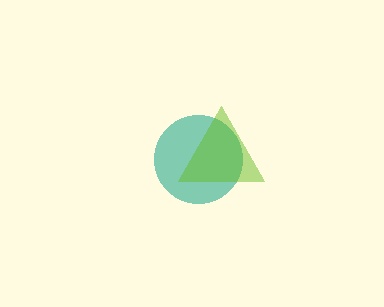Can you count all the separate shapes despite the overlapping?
Yes, there are 2 separate shapes.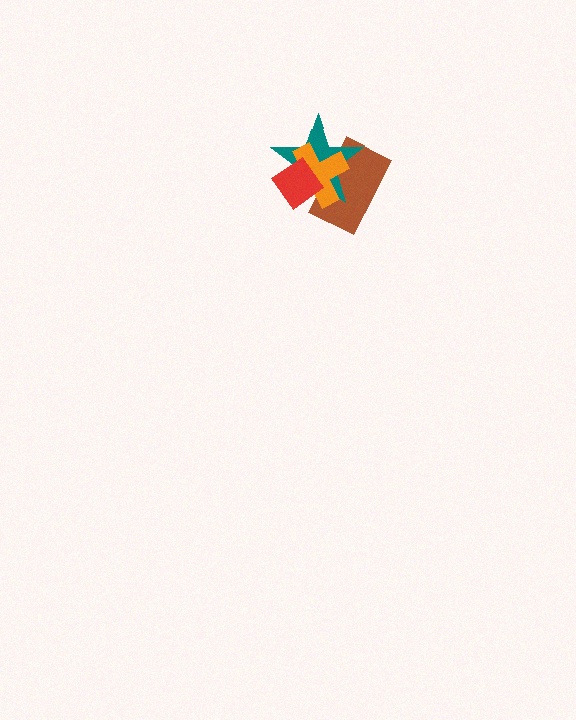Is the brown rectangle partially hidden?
Yes, it is partially covered by another shape.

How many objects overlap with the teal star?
3 objects overlap with the teal star.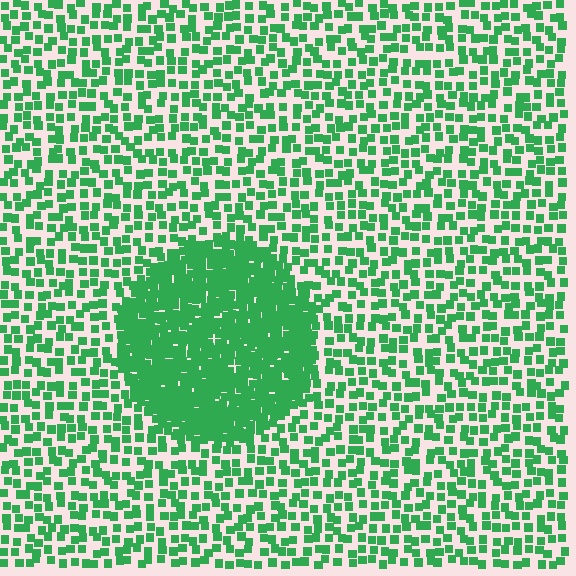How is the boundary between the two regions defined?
The boundary is defined by a change in element density (approximately 2.6x ratio). All elements are the same color, size, and shape.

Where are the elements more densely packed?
The elements are more densely packed inside the circle boundary.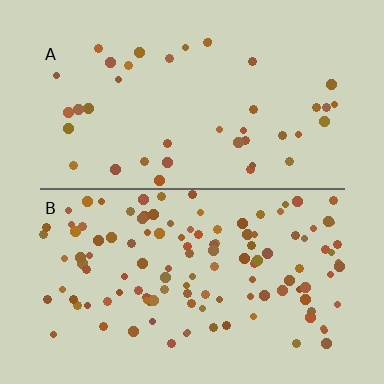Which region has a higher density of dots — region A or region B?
B (the bottom).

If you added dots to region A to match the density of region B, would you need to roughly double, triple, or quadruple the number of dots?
Approximately triple.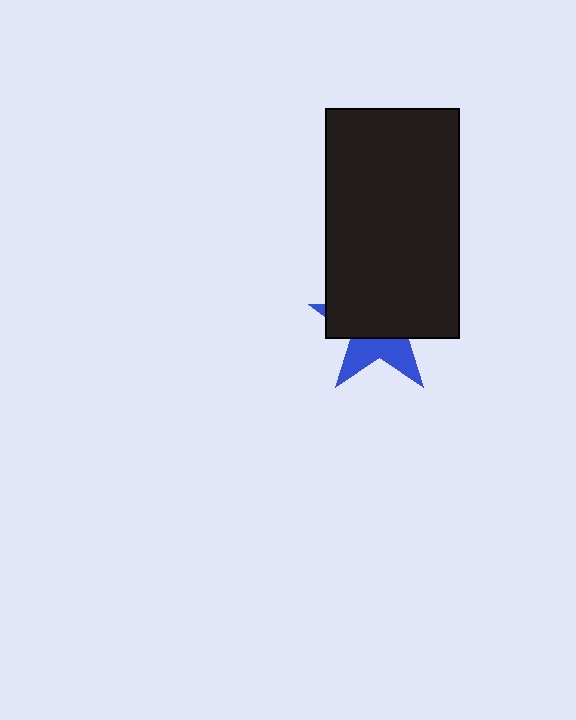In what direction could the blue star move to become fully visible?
The blue star could move down. That would shift it out from behind the black rectangle entirely.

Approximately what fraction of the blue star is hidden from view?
Roughly 64% of the blue star is hidden behind the black rectangle.